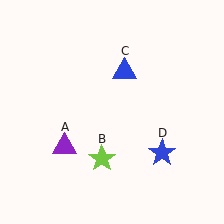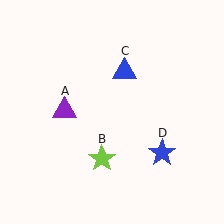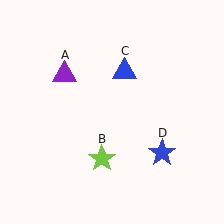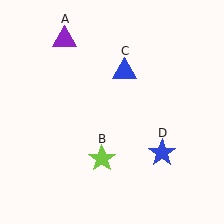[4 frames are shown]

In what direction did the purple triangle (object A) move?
The purple triangle (object A) moved up.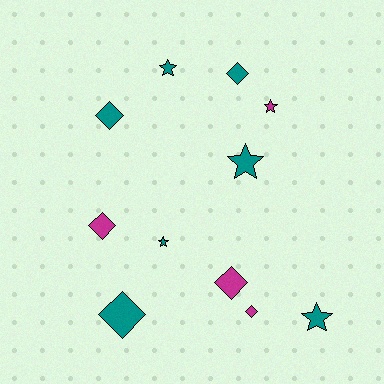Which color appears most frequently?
Teal, with 7 objects.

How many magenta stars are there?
There is 1 magenta star.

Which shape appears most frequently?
Diamond, with 6 objects.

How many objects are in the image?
There are 11 objects.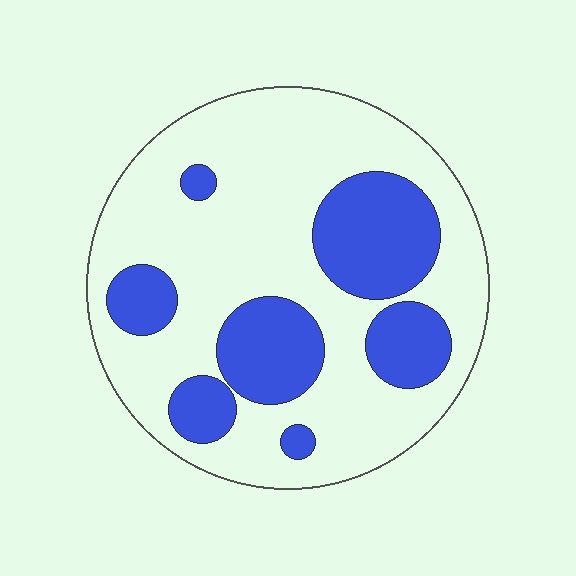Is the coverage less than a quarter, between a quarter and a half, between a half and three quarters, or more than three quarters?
Between a quarter and a half.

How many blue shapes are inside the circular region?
7.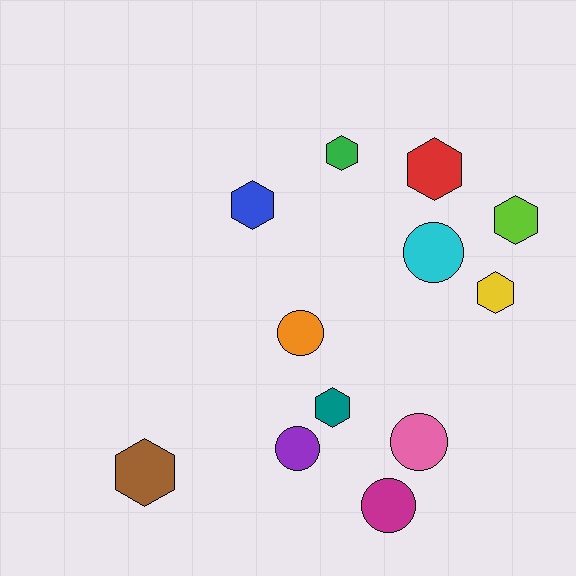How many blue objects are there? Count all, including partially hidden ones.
There is 1 blue object.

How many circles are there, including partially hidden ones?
There are 5 circles.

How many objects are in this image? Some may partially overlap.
There are 12 objects.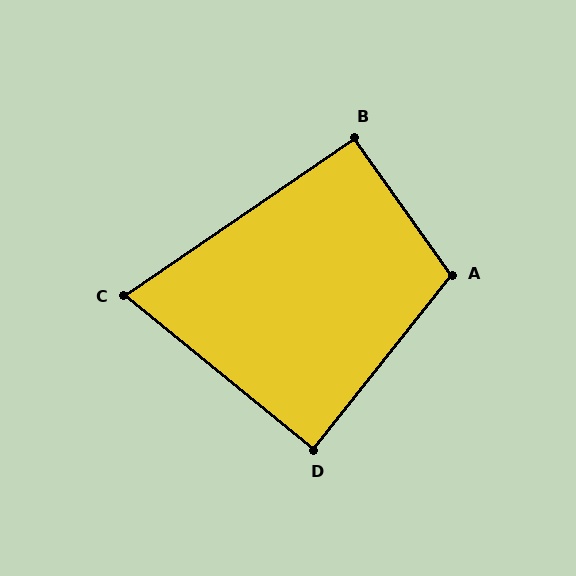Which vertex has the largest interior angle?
A, at approximately 106 degrees.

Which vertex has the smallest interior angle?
C, at approximately 74 degrees.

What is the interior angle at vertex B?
Approximately 91 degrees (approximately right).